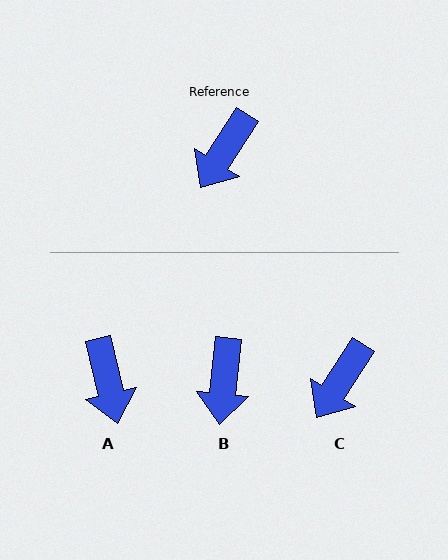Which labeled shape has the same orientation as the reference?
C.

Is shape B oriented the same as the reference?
No, it is off by about 27 degrees.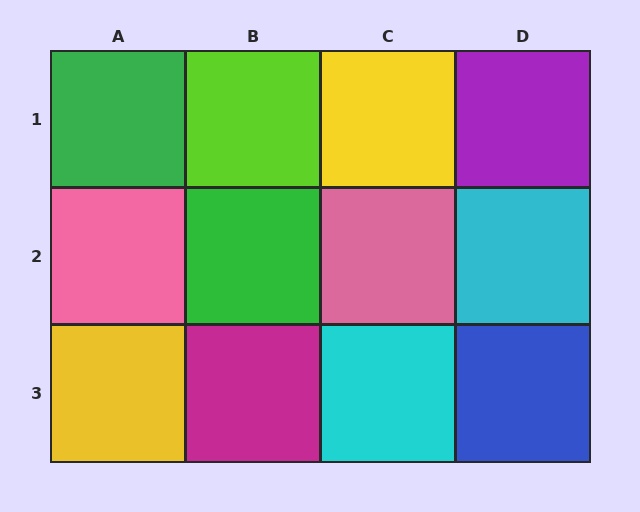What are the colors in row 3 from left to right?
Yellow, magenta, cyan, blue.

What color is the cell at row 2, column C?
Pink.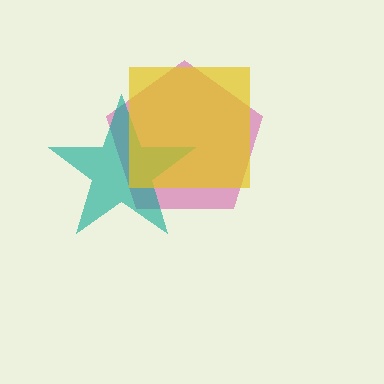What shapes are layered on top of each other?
The layered shapes are: a magenta pentagon, a teal star, a yellow square.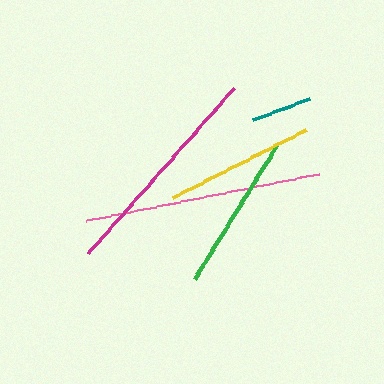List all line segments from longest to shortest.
From longest to shortest: pink, magenta, green, yellow, teal.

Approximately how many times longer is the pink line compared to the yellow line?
The pink line is approximately 1.6 times the length of the yellow line.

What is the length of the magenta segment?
The magenta segment is approximately 221 pixels long.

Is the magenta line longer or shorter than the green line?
The magenta line is longer than the green line.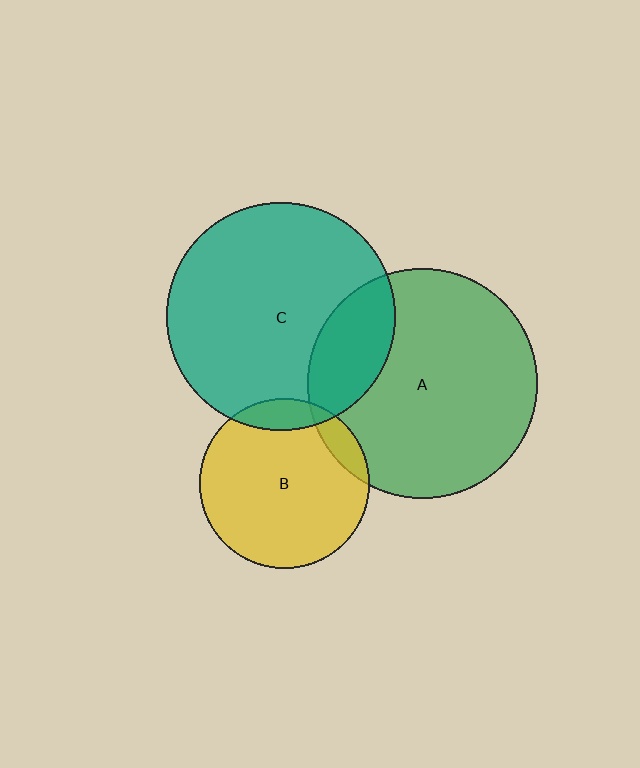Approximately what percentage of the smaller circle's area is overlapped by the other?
Approximately 20%.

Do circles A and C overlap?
Yes.